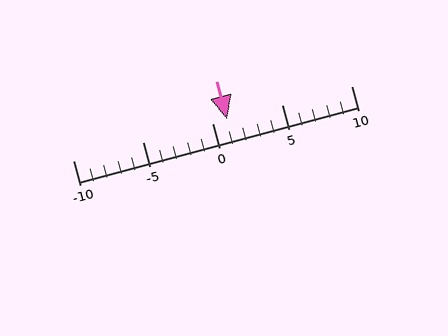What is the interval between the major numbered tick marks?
The major tick marks are spaced 5 units apart.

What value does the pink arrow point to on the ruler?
The pink arrow points to approximately 1.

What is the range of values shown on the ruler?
The ruler shows values from -10 to 10.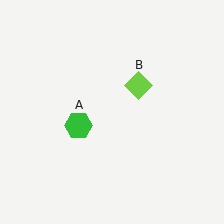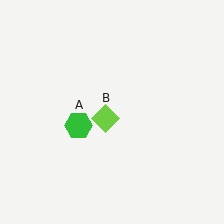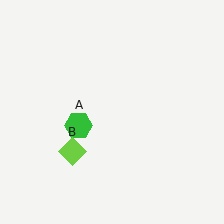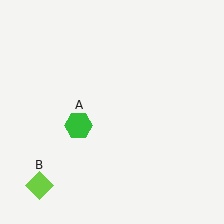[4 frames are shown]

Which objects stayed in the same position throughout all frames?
Green hexagon (object A) remained stationary.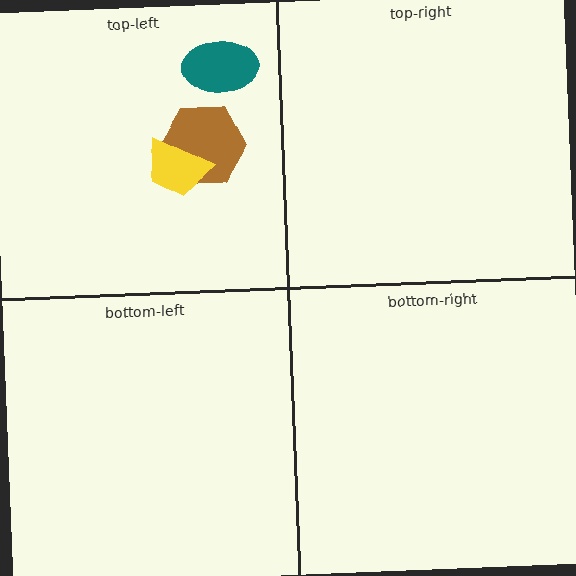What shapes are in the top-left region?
The brown hexagon, the yellow trapezoid, the teal ellipse.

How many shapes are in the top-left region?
3.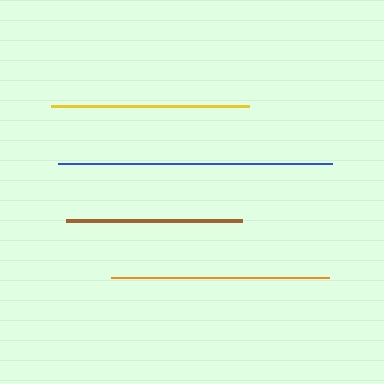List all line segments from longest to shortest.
From longest to shortest: blue, orange, yellow, brown.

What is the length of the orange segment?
The orange segment is approximately 218 pixels long.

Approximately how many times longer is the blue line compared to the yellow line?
The blue line is approximately 1.4 times the length of the yellow line.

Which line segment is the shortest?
The brown line is the shortest at approximately 176 pixels.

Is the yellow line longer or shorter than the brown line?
The yellow line is longer than the brown line.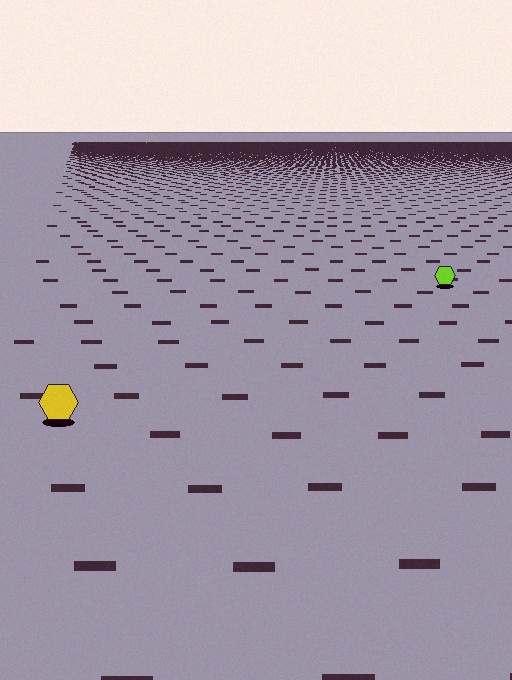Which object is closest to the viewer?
The yellow hexagon is closest. The texture marks near it are larger and more spread out.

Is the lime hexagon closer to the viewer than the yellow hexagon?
No. The yellow hexagon is closer — you can tell from the texture gradient: the ground texture is coarser near it.